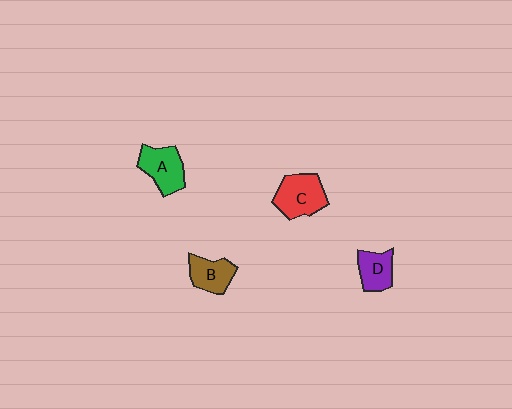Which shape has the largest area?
Shape C (red).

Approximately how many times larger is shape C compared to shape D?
Approximately 1.5 times.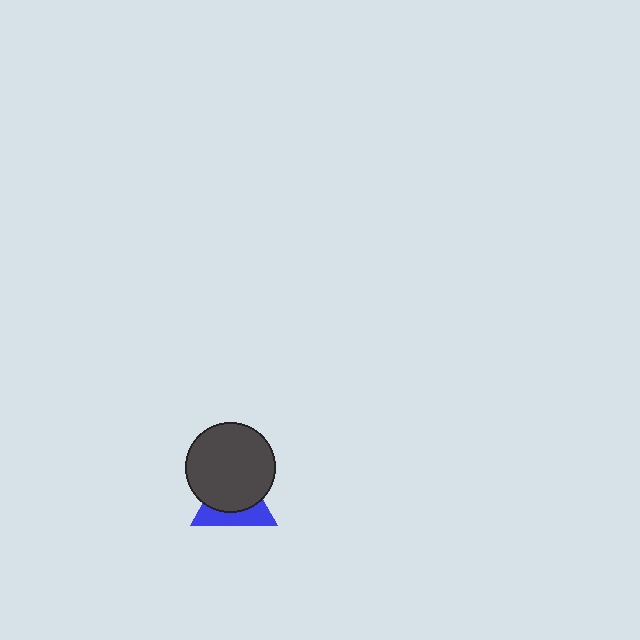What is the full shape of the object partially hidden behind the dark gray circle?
The partially hidden object is a blue triangle.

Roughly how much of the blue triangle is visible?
A small part of it is visible (roughly 39%).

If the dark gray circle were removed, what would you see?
You would see the complete blue triangle.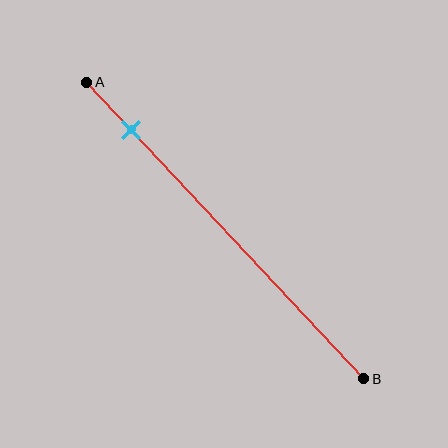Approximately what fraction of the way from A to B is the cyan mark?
The cyan mark is approximately 15% of the way from A to B.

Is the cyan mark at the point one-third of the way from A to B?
No, the mark is at about 15% from A, not at the 33% one-third point.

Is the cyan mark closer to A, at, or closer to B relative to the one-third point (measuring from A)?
The cyan mark is closer to point A than the one-third point of segment AB.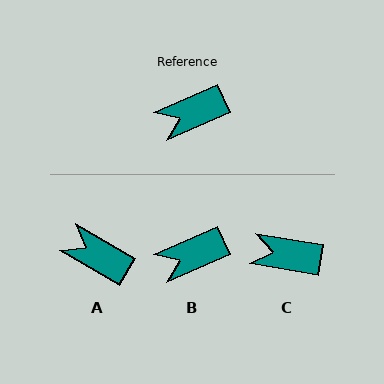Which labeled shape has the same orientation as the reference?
B.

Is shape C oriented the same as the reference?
No, it is off by about 34 degrees.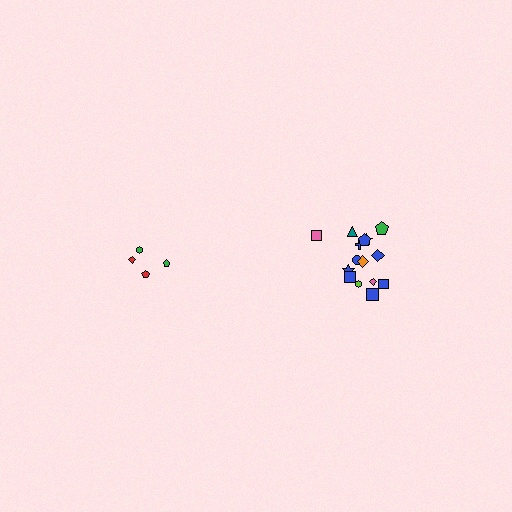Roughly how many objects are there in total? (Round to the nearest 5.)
Roughly 20 objects in total.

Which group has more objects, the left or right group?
The right group.